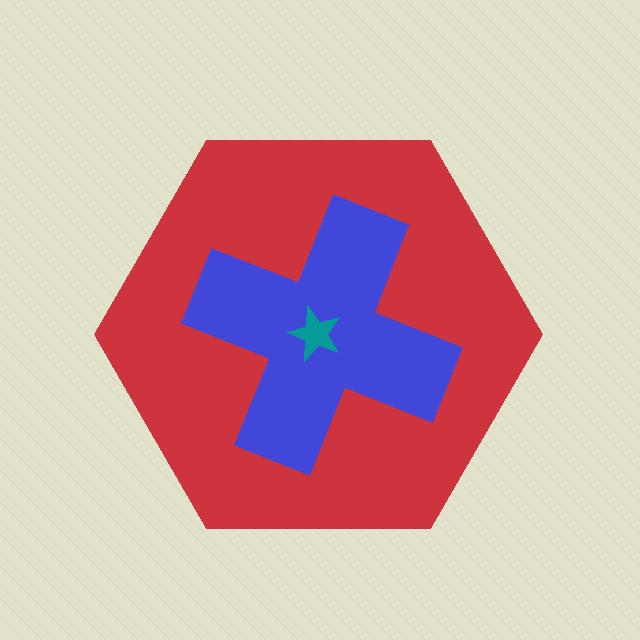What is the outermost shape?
The red hexagon.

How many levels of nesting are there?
3.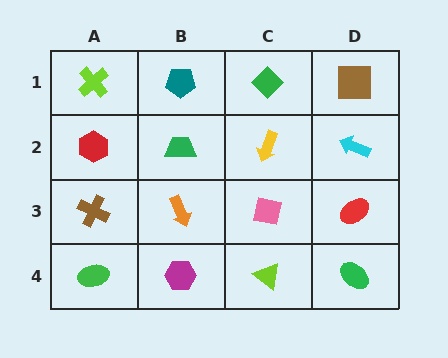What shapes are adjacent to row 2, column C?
A green diamond (row 1, column C), a pink square (row 3, column C), a green trapezoid (row 2, column B), a cyan arrow (row 2, column D).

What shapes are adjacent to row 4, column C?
A pink square (row 3, column C), a magenta hexagon (row 4, column B), a green ellipse (row 4, column D).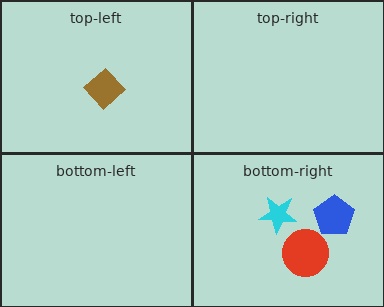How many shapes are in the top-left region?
1.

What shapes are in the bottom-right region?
The red circle, the cyan star, the blue pentagon.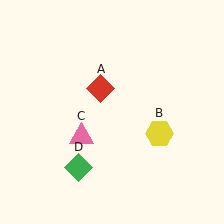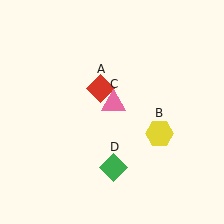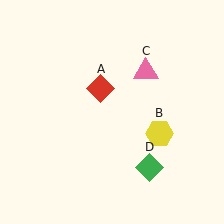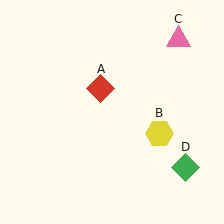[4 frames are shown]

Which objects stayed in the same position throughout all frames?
Red diamond (object A) and yellow hexagon (object B) remained stationary.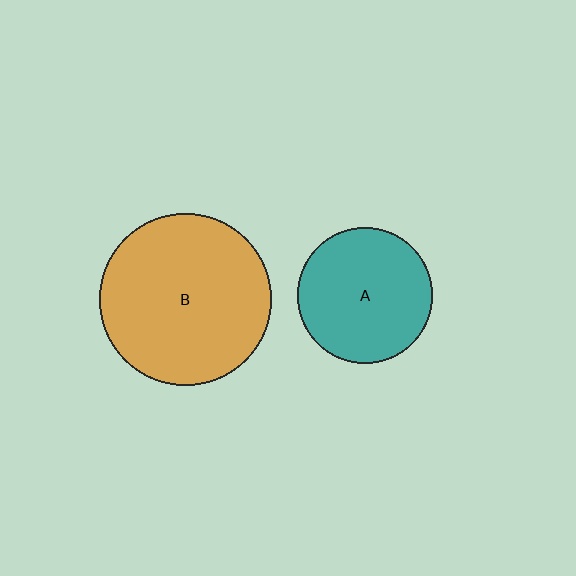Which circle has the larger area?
Circle B (orange).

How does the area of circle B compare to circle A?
Approximately 1.6 times.